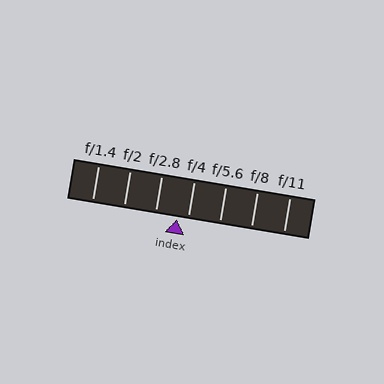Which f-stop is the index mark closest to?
The index mark is closest to f/4.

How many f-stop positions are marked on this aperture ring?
There are 7 f-stop positions marked.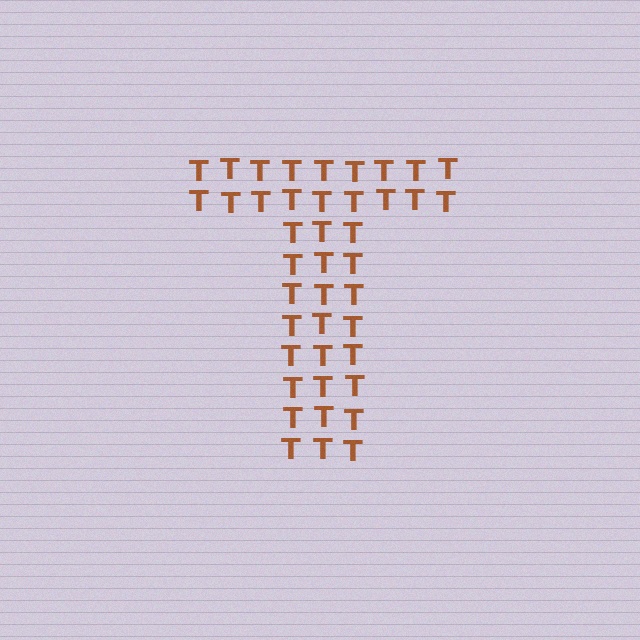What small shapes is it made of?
It is made of small letter T's.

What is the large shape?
The large shape is the letter T.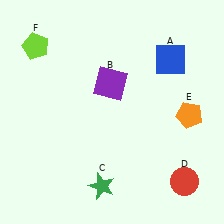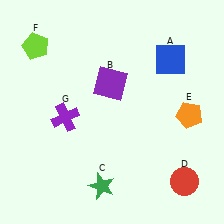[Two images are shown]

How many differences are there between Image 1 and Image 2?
There is 1 difference between the two images.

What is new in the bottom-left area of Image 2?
A purple cross (G) was added in the bottom-left area of Image 2.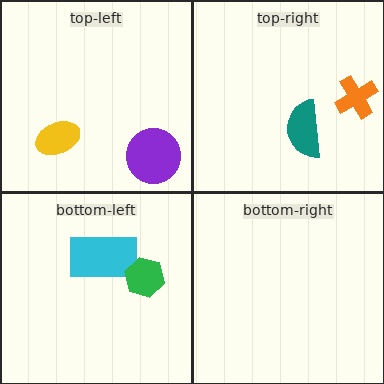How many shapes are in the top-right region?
2.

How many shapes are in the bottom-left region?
2.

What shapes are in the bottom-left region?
The cyan rectangle, the green hexagon.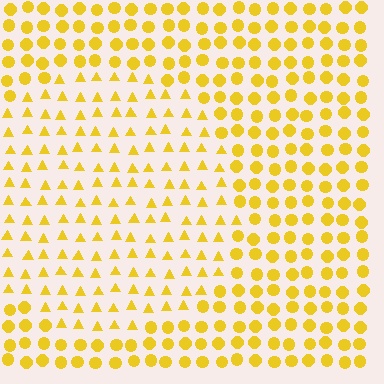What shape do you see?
I see a circle.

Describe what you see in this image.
The image is filled with small yellow elements arranged in a uniform grid. A circle-shaped region contains triangles, while the surrounding area contains circles. The boundary is defined purely by the change in element shape.